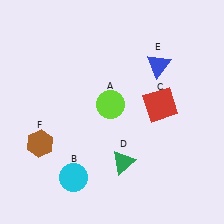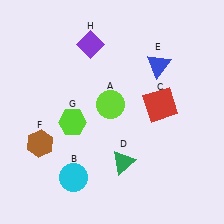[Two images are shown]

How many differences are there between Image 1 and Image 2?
There are 2 differences between the two images.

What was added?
A lime hexagon (G), a purple diamond (H) were added in Image 2.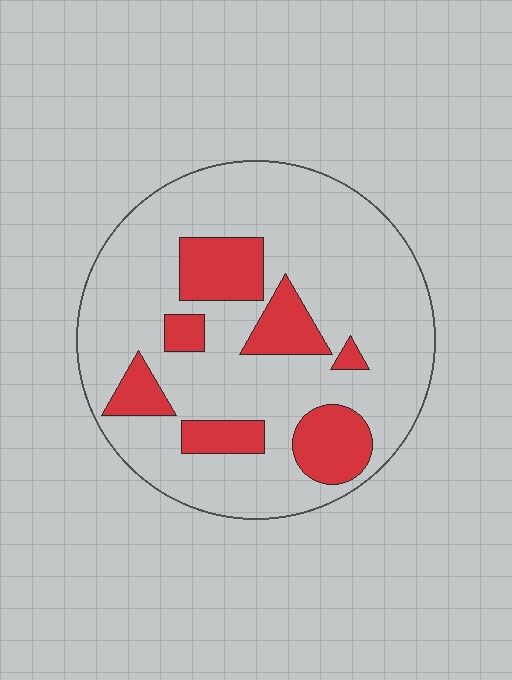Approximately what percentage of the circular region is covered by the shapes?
Approximately 20%.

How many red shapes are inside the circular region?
7.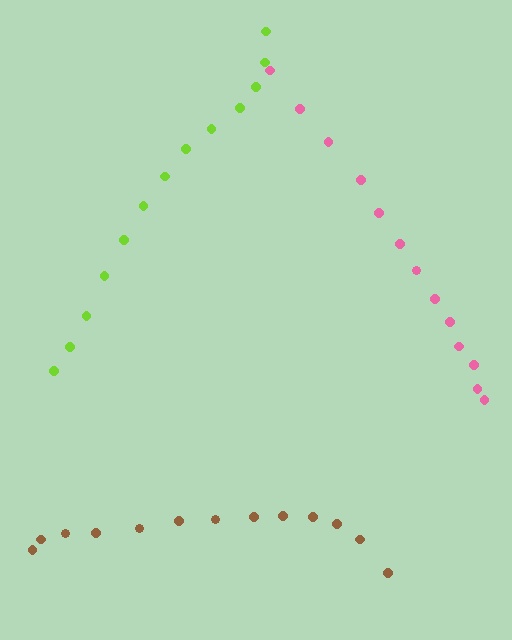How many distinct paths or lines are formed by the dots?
There are 3 distinct paths.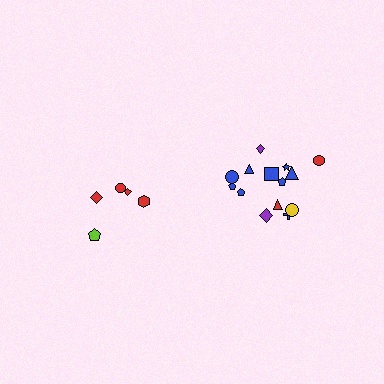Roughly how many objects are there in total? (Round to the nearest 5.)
Roughly 20 objects in total.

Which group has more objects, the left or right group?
The right group.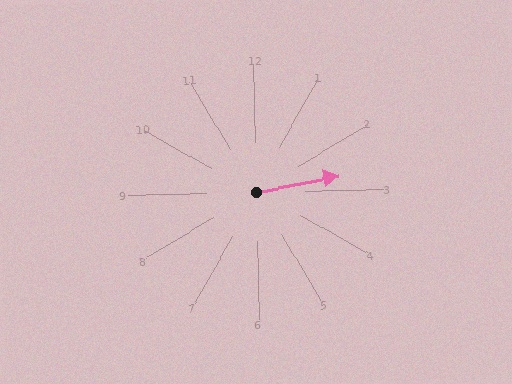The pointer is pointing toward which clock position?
Roughly 3 o'clock.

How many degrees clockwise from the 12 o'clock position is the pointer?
Approximately 80 degrees.